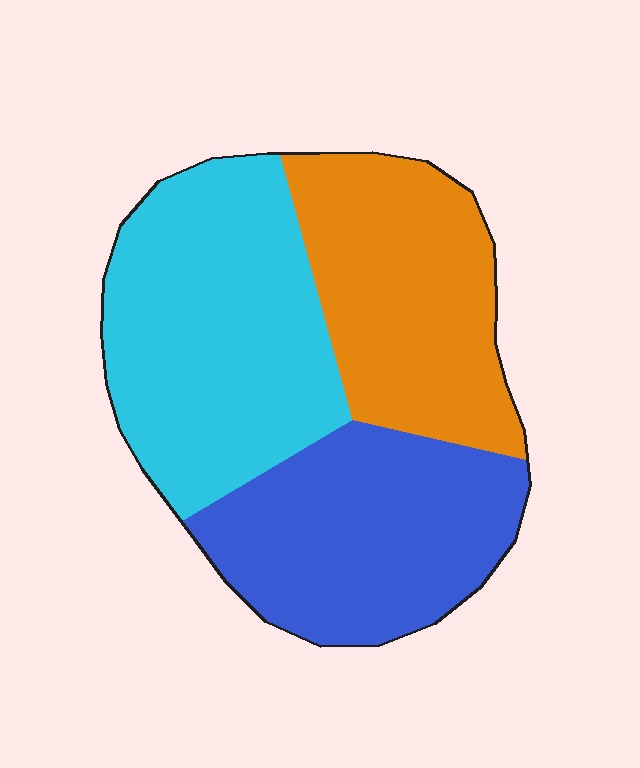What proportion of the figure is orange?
Orange takes up about one third (1/3) of the figure.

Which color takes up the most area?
Cyan, at roughly 40%.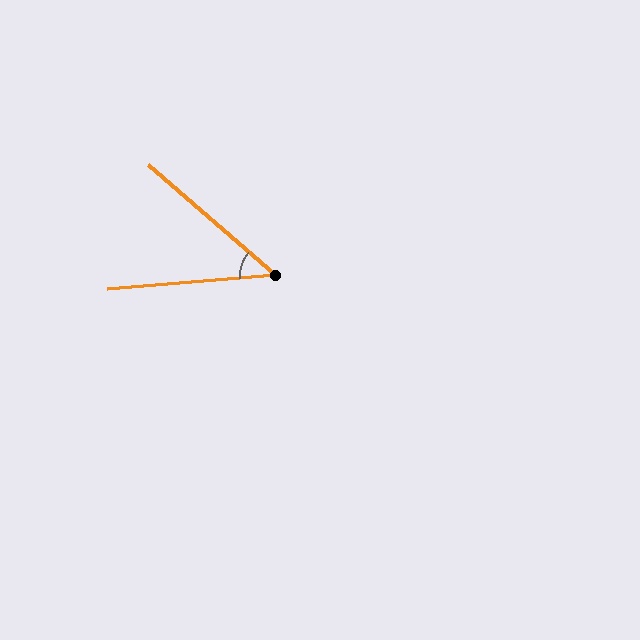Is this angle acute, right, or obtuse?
It is acute.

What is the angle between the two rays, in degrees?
Approximately 45 degrees.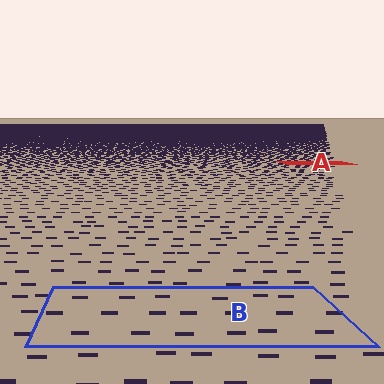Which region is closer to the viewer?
Region B is closer. The texture elements there are larger and more spread out.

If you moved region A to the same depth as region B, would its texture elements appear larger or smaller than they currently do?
They would appear larger. At a closer depth, the same texture elements are projected at a bigger on-screen size.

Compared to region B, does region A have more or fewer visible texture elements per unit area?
Region A has more texture elements per unit area — they are packed more densely because it is farther away.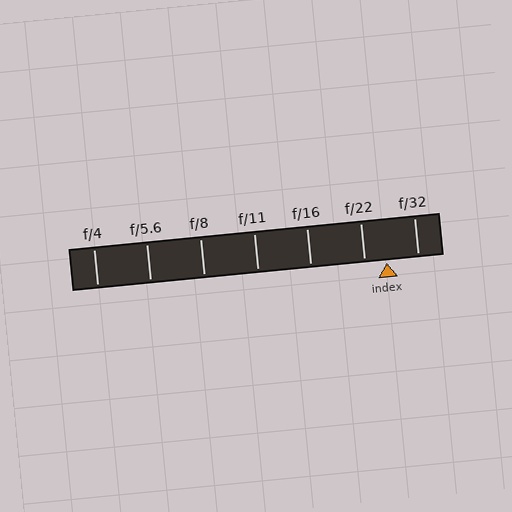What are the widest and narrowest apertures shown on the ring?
The widest aperture shown is f/4 and the narrowest is f/32.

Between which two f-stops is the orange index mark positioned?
The index mark is between f/22 and f/32.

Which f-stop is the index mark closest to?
The index mark is closest to f/22.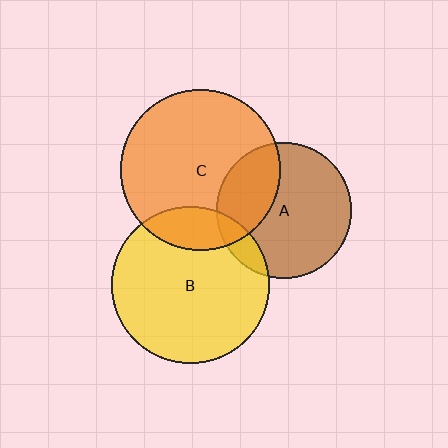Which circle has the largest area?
Circle C (orange).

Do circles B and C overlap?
Yes.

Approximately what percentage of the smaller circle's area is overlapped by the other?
Approximately 15%.